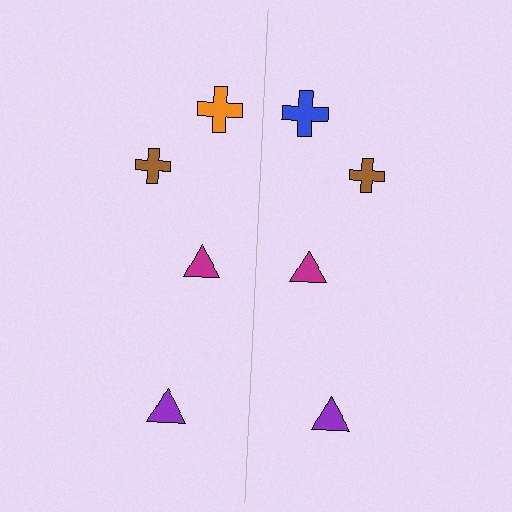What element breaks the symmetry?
The blue cross on the right side breaks the symmetry — its mirror counterpart is orange.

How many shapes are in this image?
There are 8 shapes in this image.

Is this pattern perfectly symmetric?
No, the pattern is not perfectly symmetric. The blue cross on the right side breaks the symmetry — its mirror counterpart is orange.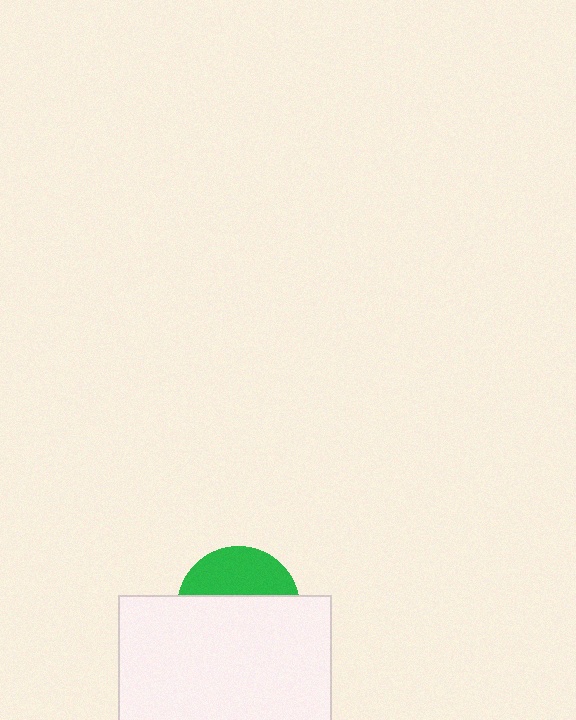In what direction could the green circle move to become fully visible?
The green circle could move up. That would shift it out from behind the white rectangle entirely.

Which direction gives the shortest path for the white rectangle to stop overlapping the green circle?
Moving down gives the shortest separation.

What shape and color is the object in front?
The object in front is a white rectangle.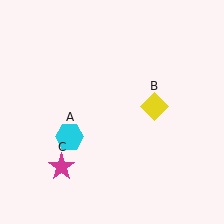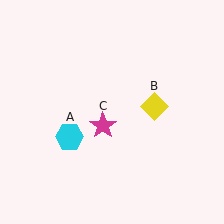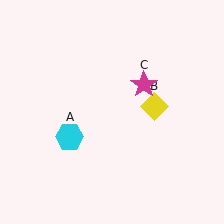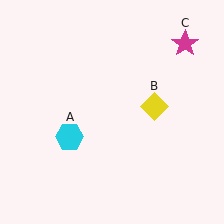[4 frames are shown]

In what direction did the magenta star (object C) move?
The magenta star (object C) moved up and to the right.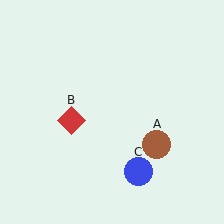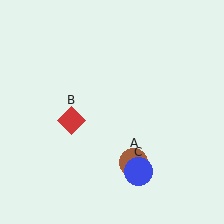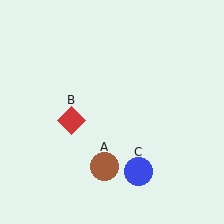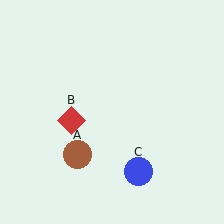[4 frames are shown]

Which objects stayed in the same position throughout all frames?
Red diamond (object B) and blue circle (object C) remained stationary.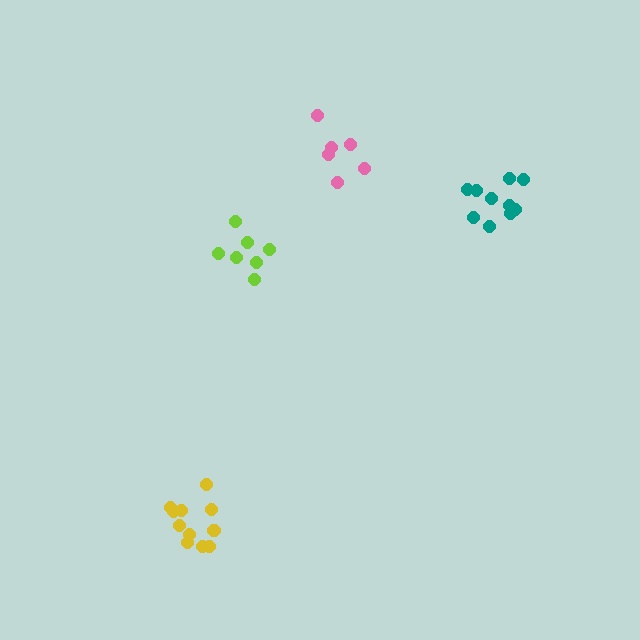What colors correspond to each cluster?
The clusters are colored: pink, yellow, teal, lime.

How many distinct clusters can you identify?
There are 4 distinct clusters.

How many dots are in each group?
Group 1: 6 dots, Group 2: 11 dots, Group 3: 10 dots, Group 4: 7 dots (34 total).